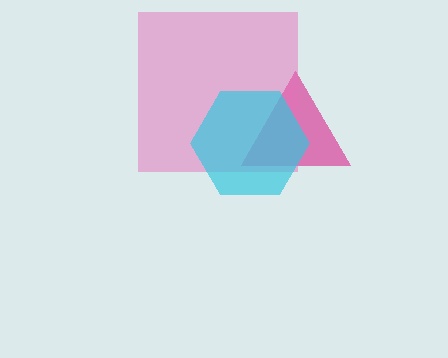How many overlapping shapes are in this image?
There are 3 overlapping shapes in the image.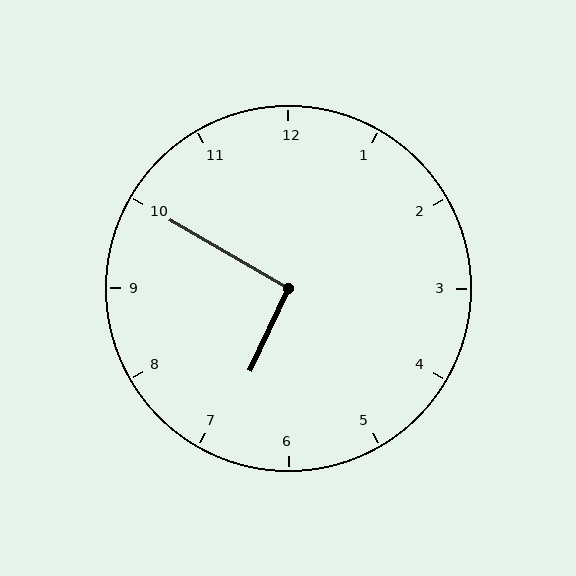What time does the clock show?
6:50.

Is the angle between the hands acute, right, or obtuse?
It is right.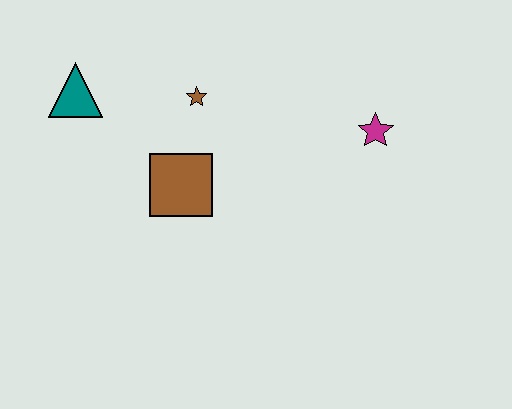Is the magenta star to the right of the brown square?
Yes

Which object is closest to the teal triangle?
The brown star is closest to the teal triangle.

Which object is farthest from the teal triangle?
The magenta star is farthest from the teal triangle.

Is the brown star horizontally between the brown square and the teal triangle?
No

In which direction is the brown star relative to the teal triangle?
The brown star is to the right of the teal triangle.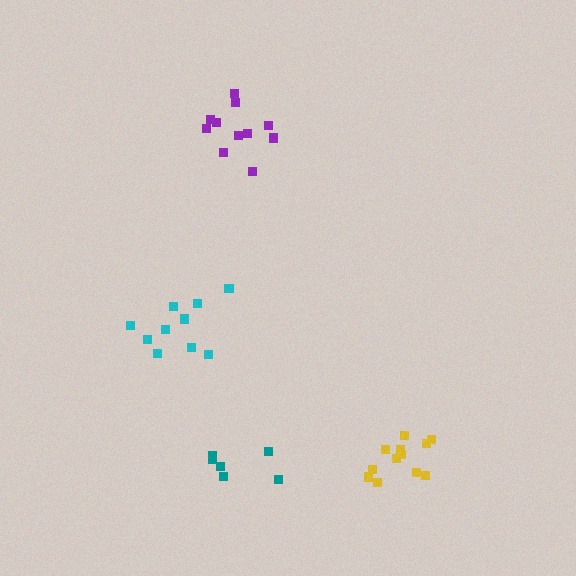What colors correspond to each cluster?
The clusters are colored: yellow, cyan, purple, teal.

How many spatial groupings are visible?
There are 4 spatial groupings.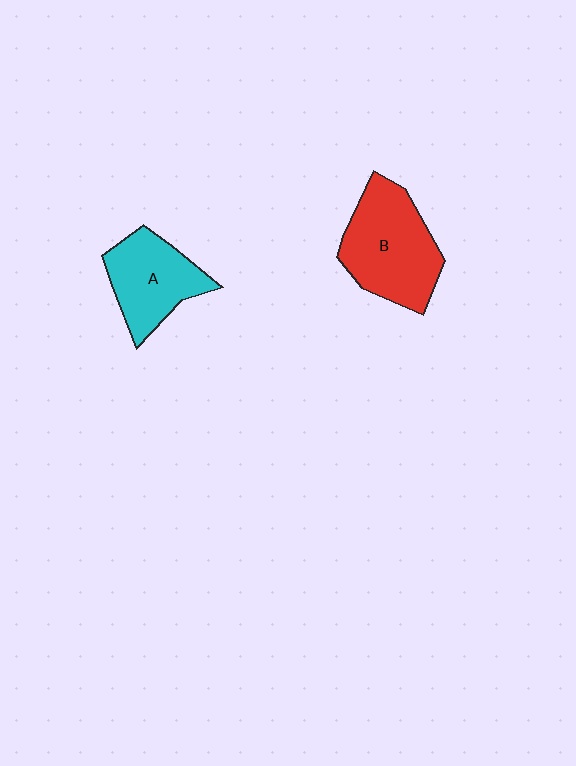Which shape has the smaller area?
Shape A (cyan).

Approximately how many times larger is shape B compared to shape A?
Approximately 1.3 times.